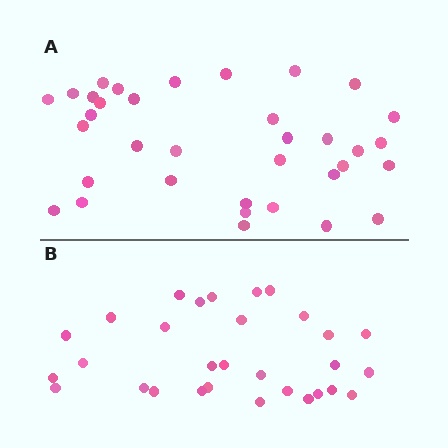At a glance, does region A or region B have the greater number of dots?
Region A (the top region) has more dots.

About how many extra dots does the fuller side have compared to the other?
Region A has about 5 more dots than region B.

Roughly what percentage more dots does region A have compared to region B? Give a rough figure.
About 15% more.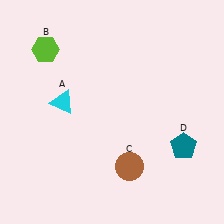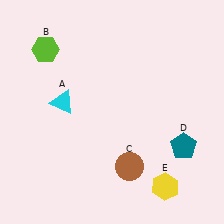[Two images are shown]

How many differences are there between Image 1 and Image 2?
There is 1 difference between the two images.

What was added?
A yellow hexagon (E) was added in Image 2.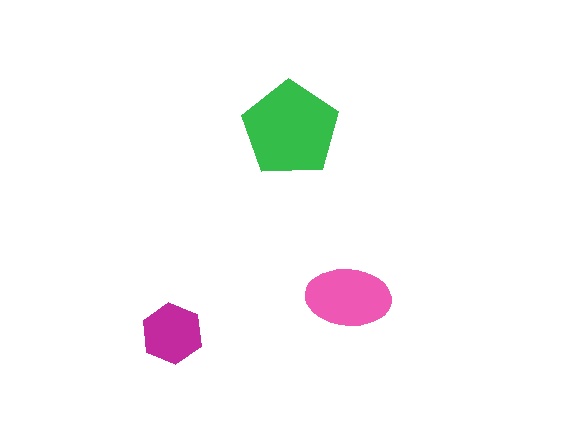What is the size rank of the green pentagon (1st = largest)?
1st.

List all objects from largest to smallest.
The green pentagon, the pink ellipse, the magenta hexagon.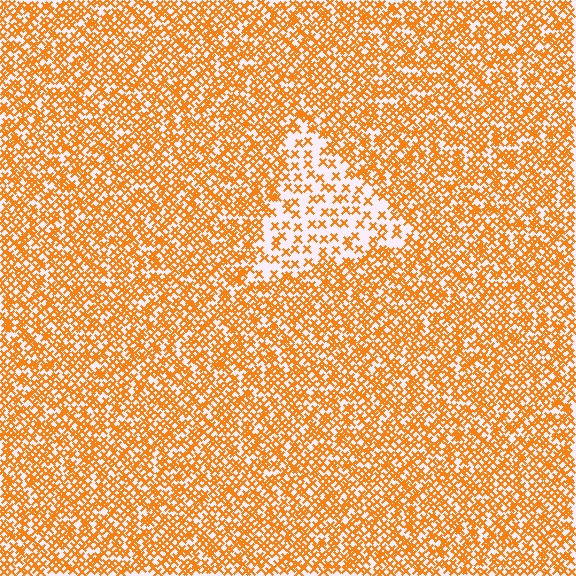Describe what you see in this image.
The image contains small orange elements arranged at two different densities. A triangle-shaped region is visible where the elements are less densely packed than the surrounding area.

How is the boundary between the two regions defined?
The boundary is defined by a change in element density (approximately 2.5x ratio). All elements are the same color, size, and shape.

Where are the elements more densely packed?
The elements are more densely packed outside the triangle boundary.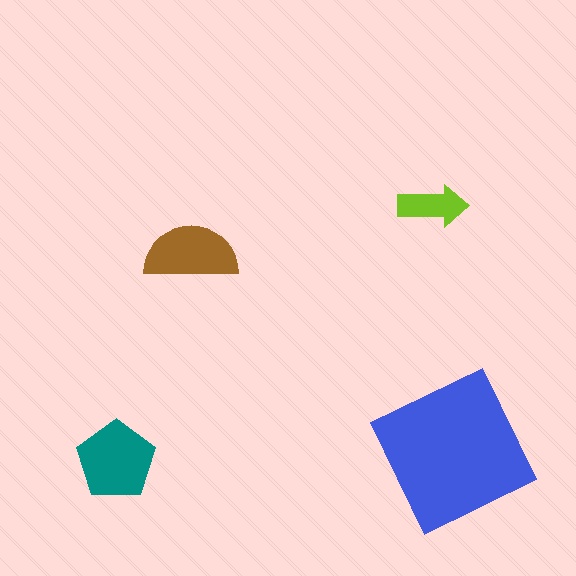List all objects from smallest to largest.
The lime arrow, the brown semicircle, the teal pentagon, the blue square.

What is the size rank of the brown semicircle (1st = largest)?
3rd.